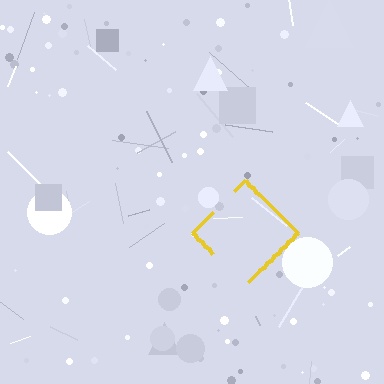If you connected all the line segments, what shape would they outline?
They would outline a diamond.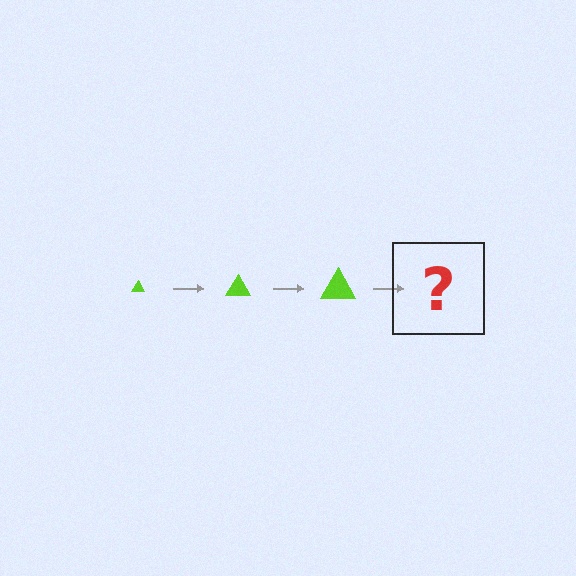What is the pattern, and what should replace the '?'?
The pattern is that the triangle gets progressively larger each step. The '?' should be a lime triangle, larger than the previous one.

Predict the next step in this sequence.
The next step is a lime triangle, larger than the previous one.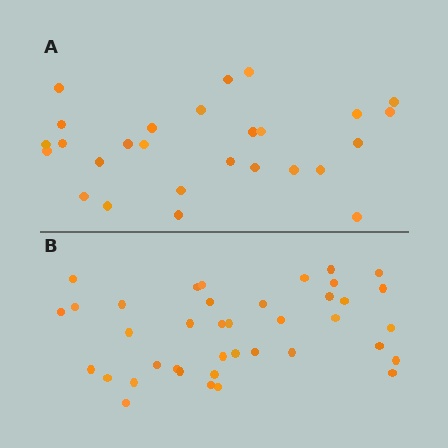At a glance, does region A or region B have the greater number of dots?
Region B (the bottom region) has more dots.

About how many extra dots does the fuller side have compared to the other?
Region B has roughly 12 or so more dots than region A.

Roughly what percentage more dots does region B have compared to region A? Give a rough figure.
About 45% more.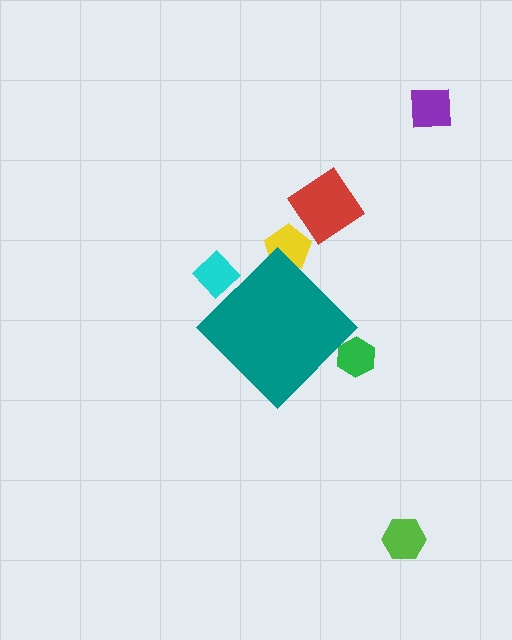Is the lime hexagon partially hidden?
No, the lime hexagon is fully visible.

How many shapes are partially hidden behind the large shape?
3 shapes are partially hidden.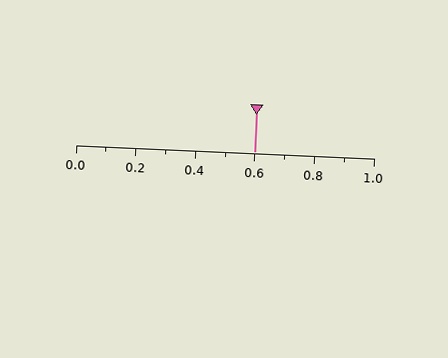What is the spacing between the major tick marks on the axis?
The major ticks are spaced 0.2 apart.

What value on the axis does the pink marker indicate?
The marker indicates approximately 0.6.